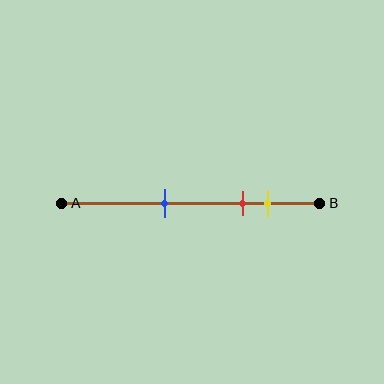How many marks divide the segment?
There are 3 marks dividing the segment.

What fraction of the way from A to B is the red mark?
The red mark is approximately 70% (0.7) of the way from A to B.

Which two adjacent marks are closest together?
The red and yellow marks are the closest adjacent pair.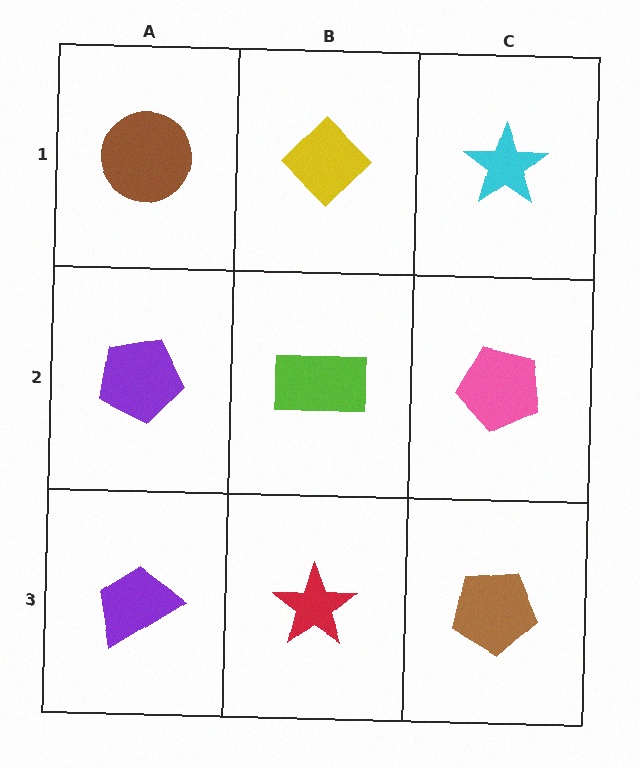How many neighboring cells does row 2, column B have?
4.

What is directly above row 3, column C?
A pink pentagon.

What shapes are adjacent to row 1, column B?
A lime rectangle (row 2, column B), a brown circle (row 1, column A), a cyan star (row 1, column C).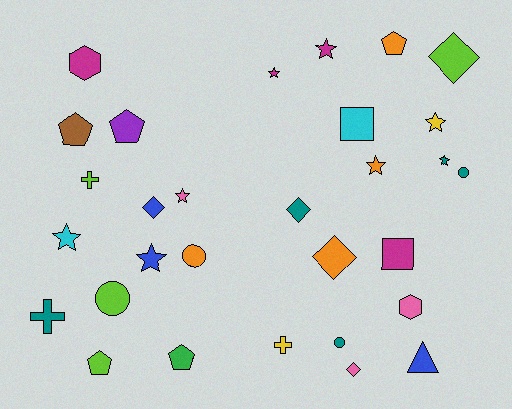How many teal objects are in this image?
There are 5 teal objects.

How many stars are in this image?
There are 8 stars.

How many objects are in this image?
There are 30 objects.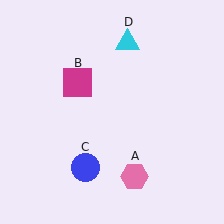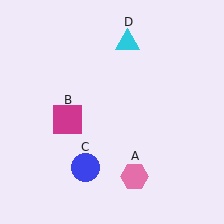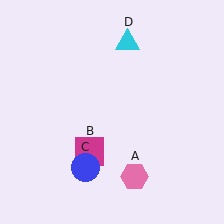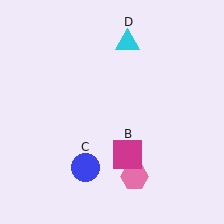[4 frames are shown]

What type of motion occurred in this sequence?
The magenta square (object B) rotated counterclockwise around the center of the scene.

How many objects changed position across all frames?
1 object changed position: magenta square (object B).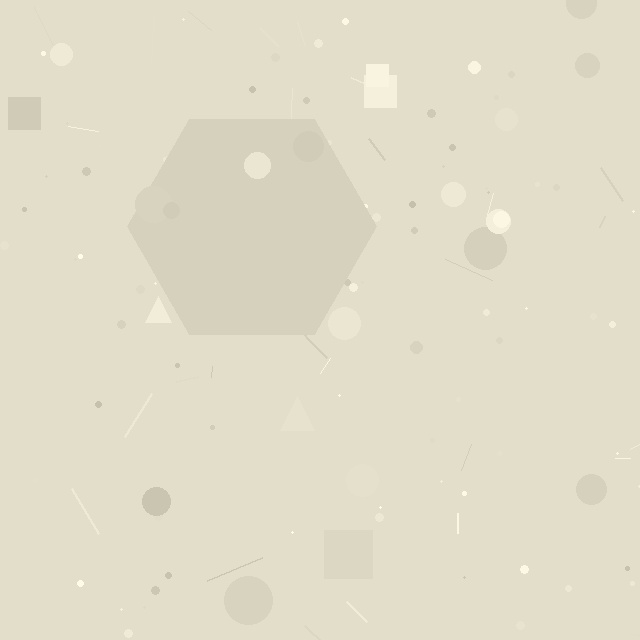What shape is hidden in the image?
A hexagon is hidden in the image.